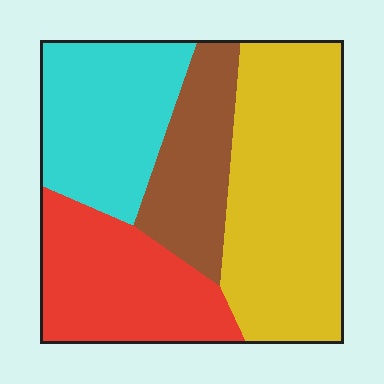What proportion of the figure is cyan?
Cyan covers around 25% of the figure.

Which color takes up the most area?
Yellow, at roughly 35%.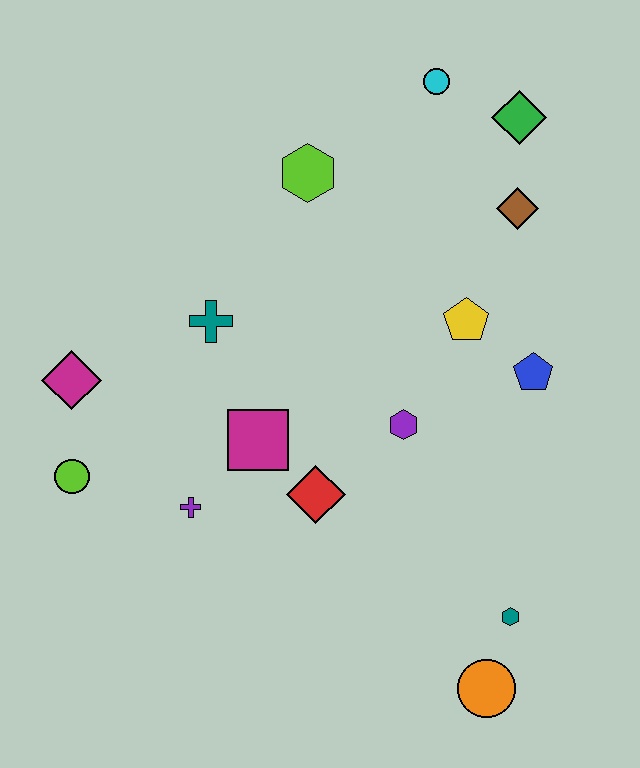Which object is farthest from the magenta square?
The green diamond is farthest from the magenta square.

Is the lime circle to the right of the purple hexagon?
No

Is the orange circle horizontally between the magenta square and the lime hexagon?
No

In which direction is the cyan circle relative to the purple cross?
The cyan circle is above the purple cross.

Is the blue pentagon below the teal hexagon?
No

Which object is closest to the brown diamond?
The green diamond is closest to the brown diamond.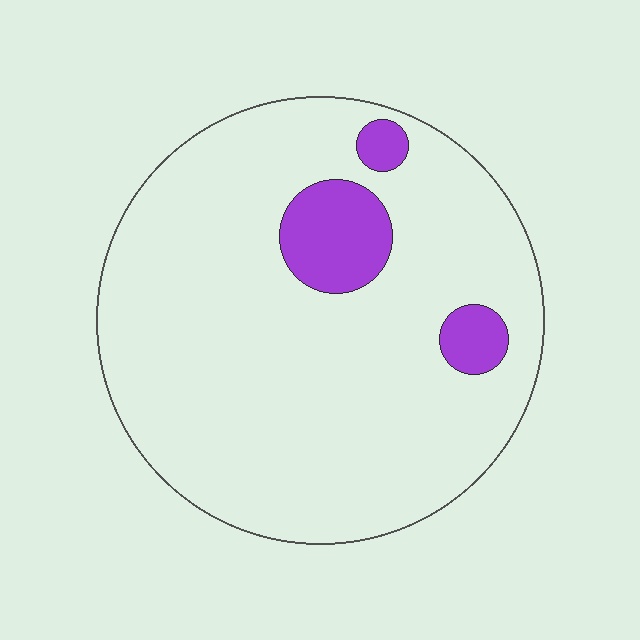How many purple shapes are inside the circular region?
3.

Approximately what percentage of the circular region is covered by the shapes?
Approximately 10%.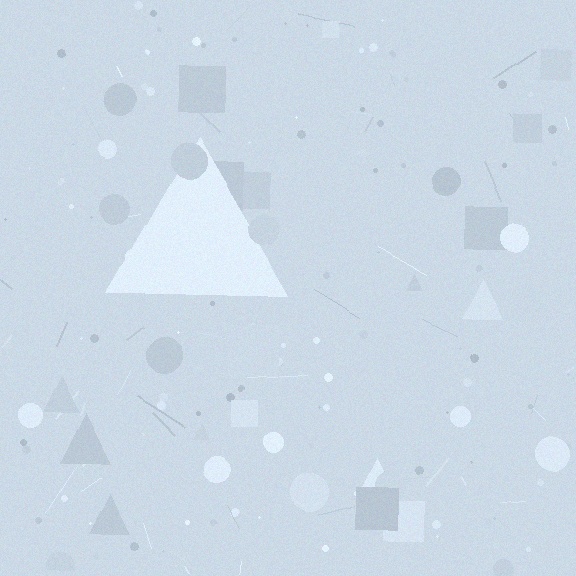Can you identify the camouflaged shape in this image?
The camouflaged shape is a triangle.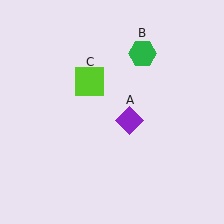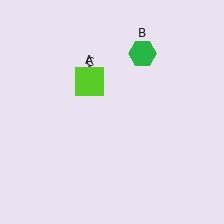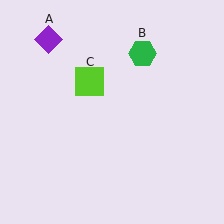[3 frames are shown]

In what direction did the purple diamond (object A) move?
The purple diamond (object A) moved up and to the left.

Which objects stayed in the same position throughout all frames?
Green hexagon (object B) and lime square (object C) remained stationary.